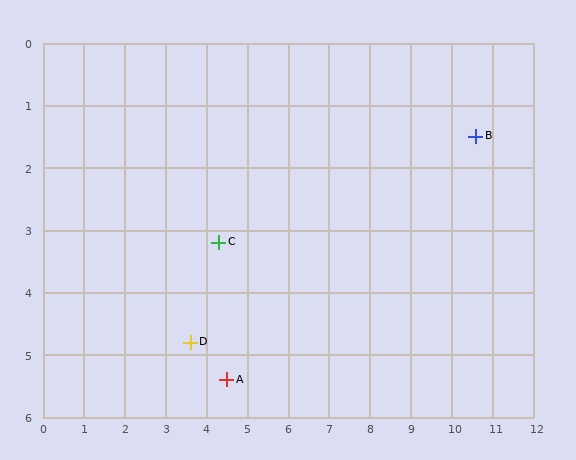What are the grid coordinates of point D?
Point D is at approximately (3.6, 4.8).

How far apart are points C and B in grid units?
Points C and B are about 6.5 grid units apart.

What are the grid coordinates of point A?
Point A is at approximately (4.5, 5.4).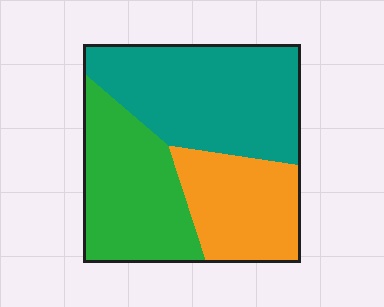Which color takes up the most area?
Teal, at roughly 45%.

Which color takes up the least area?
Orange, at roughly 25%.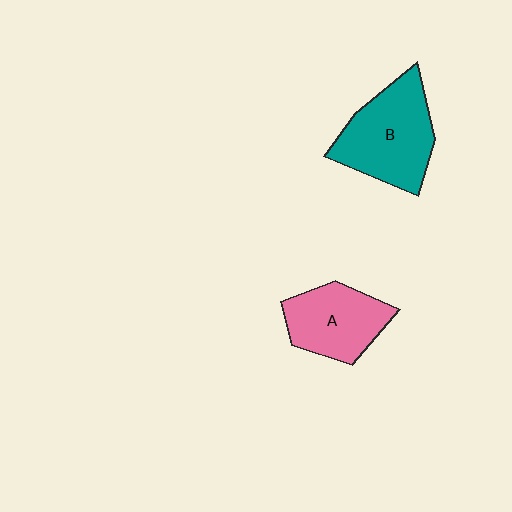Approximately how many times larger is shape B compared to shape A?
Approximately 1.3 times.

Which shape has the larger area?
Shape B (teal).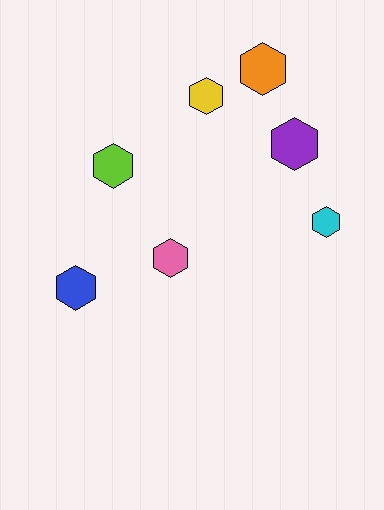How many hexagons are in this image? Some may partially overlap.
There are 7 hexagons.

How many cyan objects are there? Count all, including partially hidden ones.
There is 1 cyan object.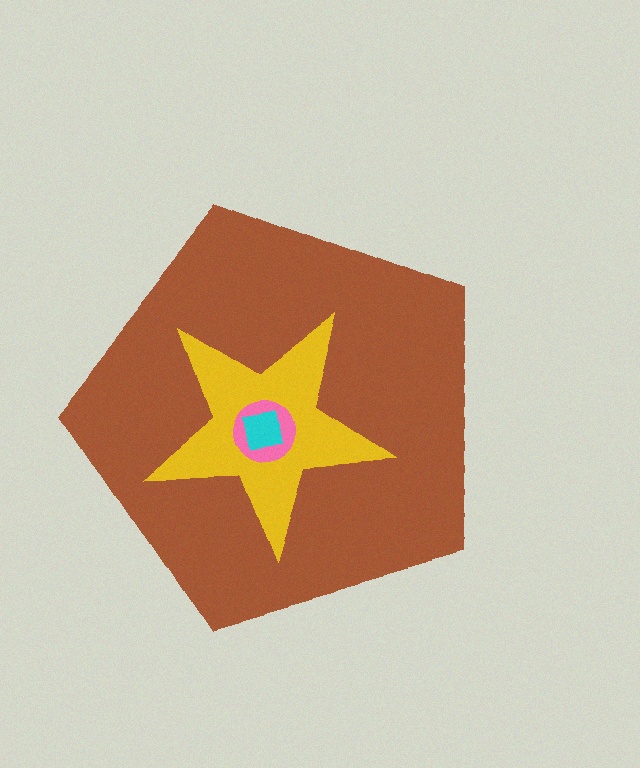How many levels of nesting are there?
4.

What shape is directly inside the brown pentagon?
The yellow star.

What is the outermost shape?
The brown pentagon.